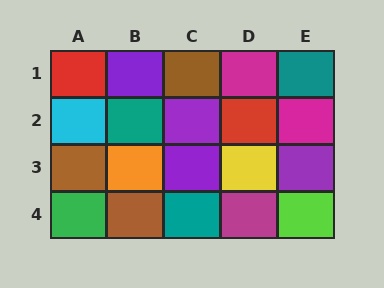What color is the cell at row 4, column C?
Teal.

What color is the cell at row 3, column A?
Brown.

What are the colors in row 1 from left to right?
Red, purple, brown, magenta, teal.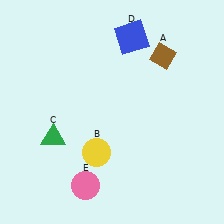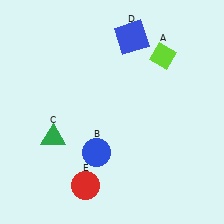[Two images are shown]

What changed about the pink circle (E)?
In Image 1, E is pink. In Image 2, it changed to red.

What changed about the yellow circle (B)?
In Image 1, B is yellow. In Image 2, it changed to blue.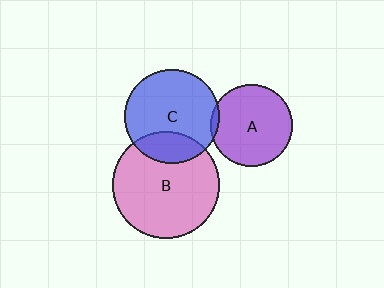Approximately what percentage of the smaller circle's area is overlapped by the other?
Approximately 5%.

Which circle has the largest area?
Circle B (pink).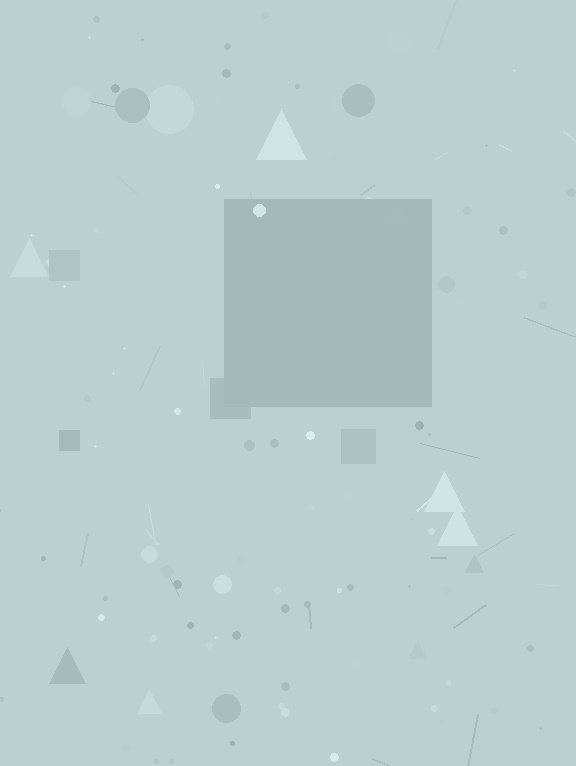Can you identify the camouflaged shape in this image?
The camouflaged shape is a square.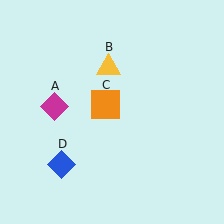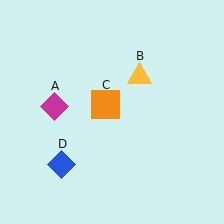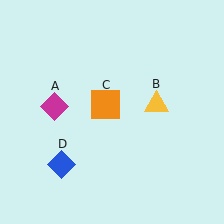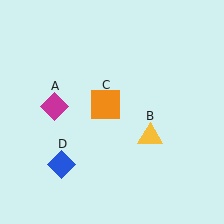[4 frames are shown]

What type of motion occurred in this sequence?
The yellow triangle (object B) rotated clockwise around the center of the scene.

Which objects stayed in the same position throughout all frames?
Magenta diamond (object A) and orange square (object C) and blue diamond (object D) remained stationary.